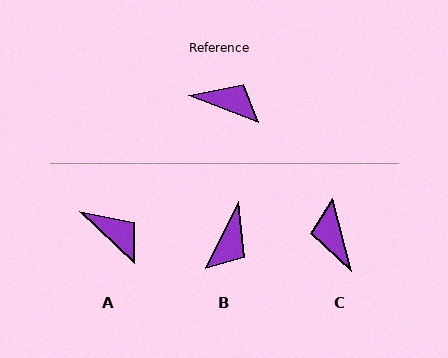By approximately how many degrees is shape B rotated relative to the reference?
Approximately 95 degrees clockwise.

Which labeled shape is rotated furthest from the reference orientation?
C, about 126 degrees away.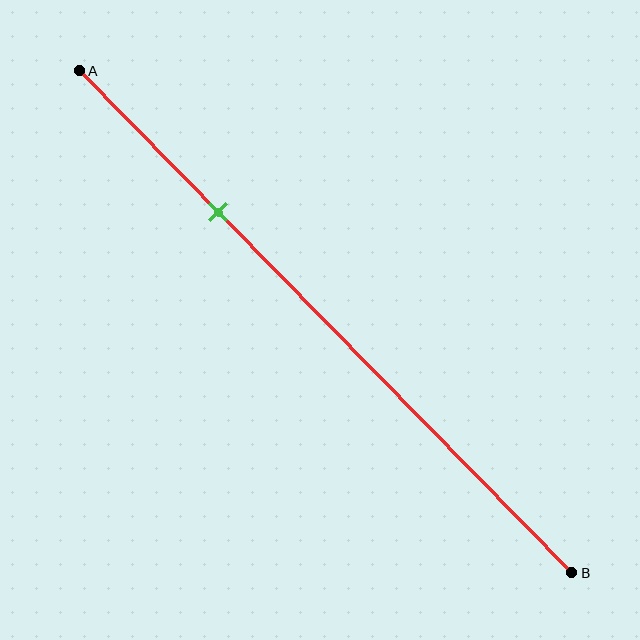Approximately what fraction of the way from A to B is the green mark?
The green mark is approximately 30% of the way from A to B.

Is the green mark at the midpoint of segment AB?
No, the mark is at about 30% from A, not at the 50% midpoint.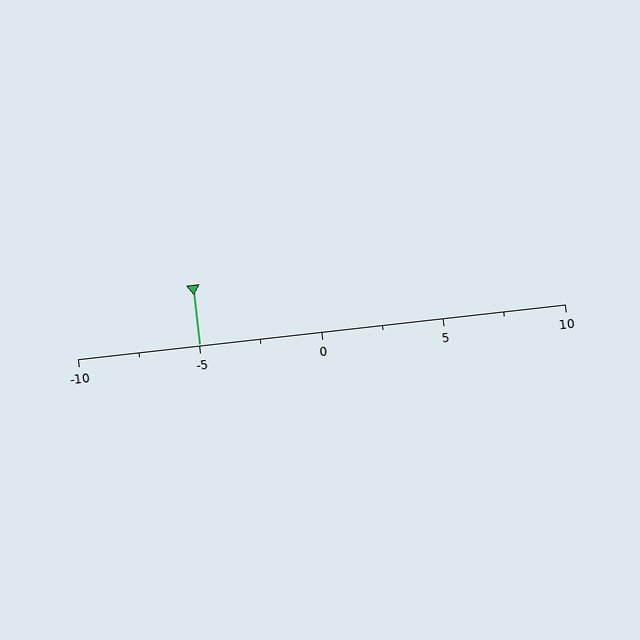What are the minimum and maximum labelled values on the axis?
The axis runs from -10 to 10.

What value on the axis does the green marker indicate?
The marker indicates approximately -5.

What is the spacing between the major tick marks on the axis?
The major ticks are spaced 5 apart.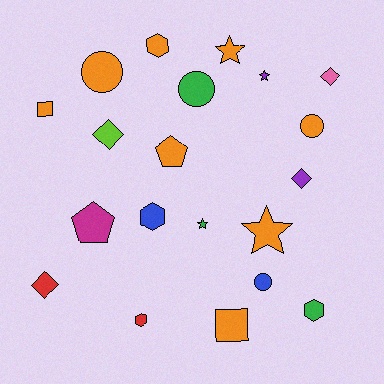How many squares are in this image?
There are 2 squares.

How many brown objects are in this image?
There are no brown objects.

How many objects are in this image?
There are 20 objects.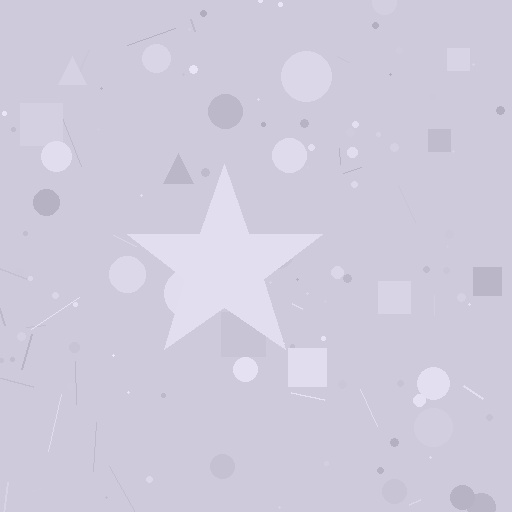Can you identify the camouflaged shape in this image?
The camouflaged shape is a star.